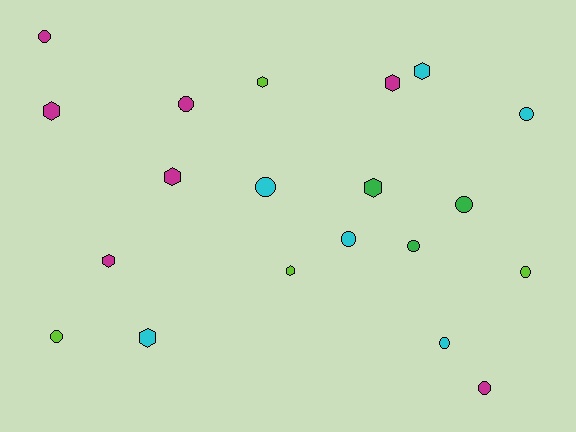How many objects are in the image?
There are 20 objects.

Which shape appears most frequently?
Circle, with 11 objects.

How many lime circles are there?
There are 2 lime circles.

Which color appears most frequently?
Magenta, with 7 objects.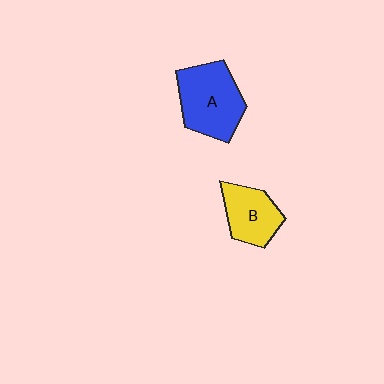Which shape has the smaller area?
Shape B (yellow).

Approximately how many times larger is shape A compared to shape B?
Approximately 1.5 times.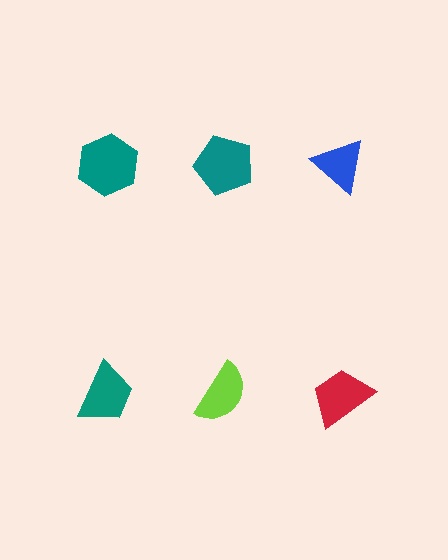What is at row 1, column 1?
A teal hexagon.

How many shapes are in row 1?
3 shapes.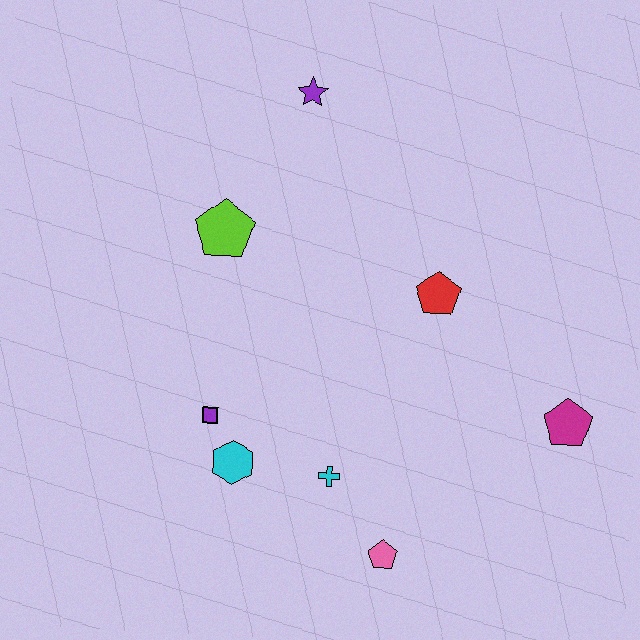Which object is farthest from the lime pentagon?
The magenta pentagon is farthest from the lime pentagon.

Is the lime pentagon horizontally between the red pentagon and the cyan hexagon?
No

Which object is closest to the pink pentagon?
The cyan cross is closest to the pink pentagon.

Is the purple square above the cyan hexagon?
Yes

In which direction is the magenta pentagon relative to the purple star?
The magenta pentagon is below the purple star.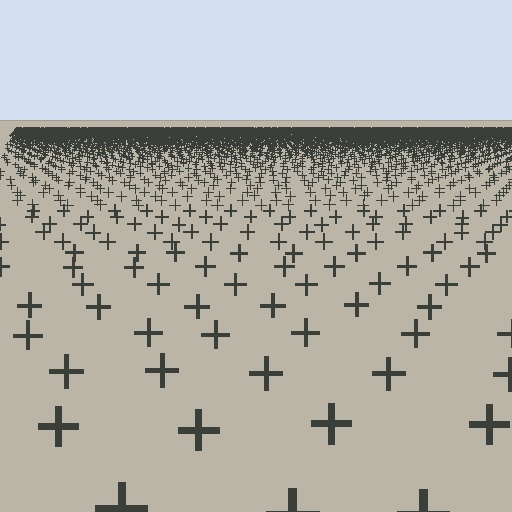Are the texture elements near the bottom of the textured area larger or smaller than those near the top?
Larger. Near the bottom, elements are closer to the viewer and appear at a bigger on-screen size.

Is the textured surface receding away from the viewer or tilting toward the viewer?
The surface is receding away from the viewer. Texture elements get smaller and denser toward the top.